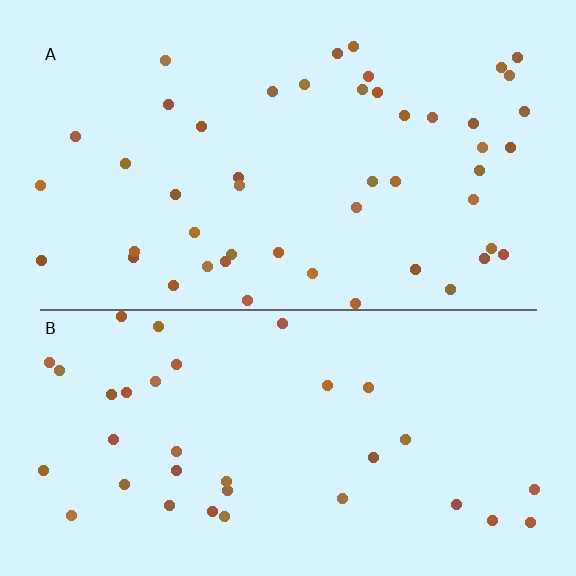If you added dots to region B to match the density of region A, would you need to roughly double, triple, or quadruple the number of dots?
Approximately double.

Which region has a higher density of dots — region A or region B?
A (the top).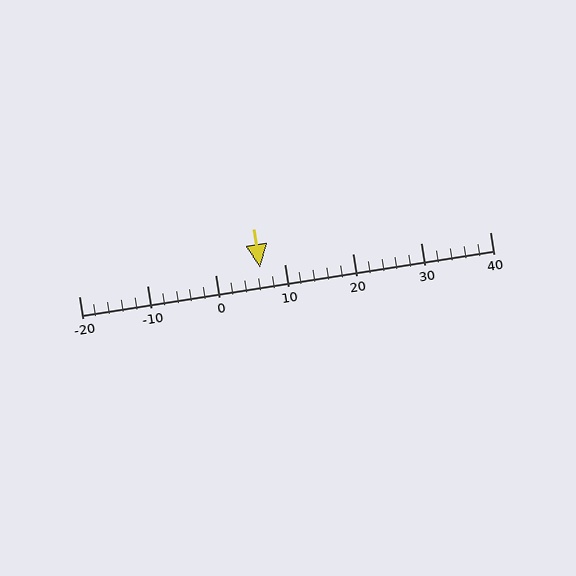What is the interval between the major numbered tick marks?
The major tick marks are spaced 10 units apart.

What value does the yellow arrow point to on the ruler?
The yellow arrow points to approximately 6.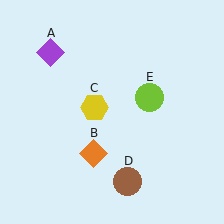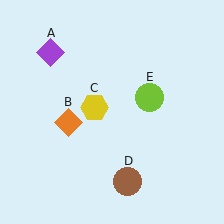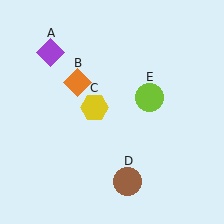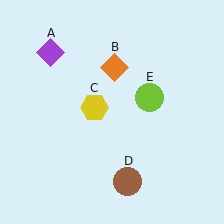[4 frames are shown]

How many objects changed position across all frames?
1 object changed position: orange diamond (object B).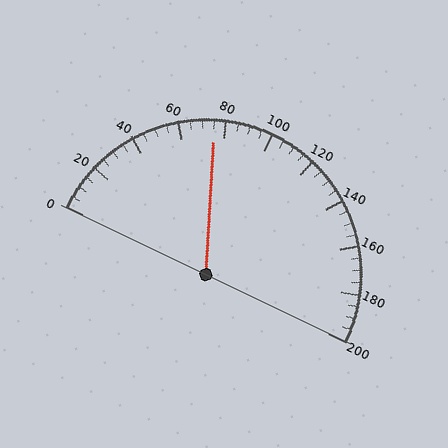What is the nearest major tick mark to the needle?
The nearest major tick mark is 80.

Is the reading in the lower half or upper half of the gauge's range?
The reading is in the lower half of the range (0 to 200).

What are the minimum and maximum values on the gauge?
The gauge ranges from 0 to 200.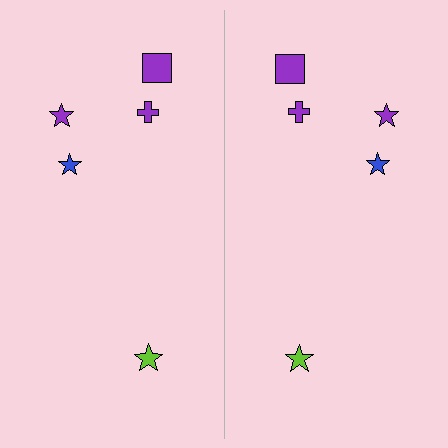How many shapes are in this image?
There are 10 shapes in this image.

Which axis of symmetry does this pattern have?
The pattern has a vertical axis of symmetry running through the center of the image.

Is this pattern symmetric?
Yes, this pattern has bilateral (reflection) symmetry.